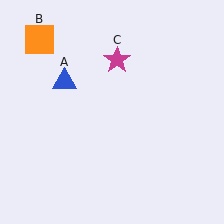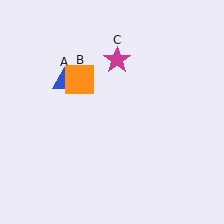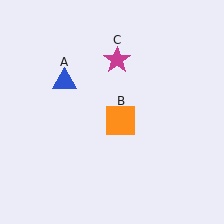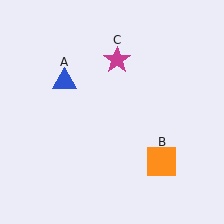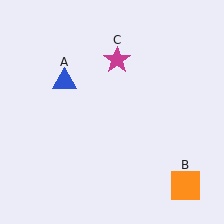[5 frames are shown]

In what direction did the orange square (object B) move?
The orange square (object B) moved down and to the right.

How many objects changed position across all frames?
1 object changed position: orange square (object B).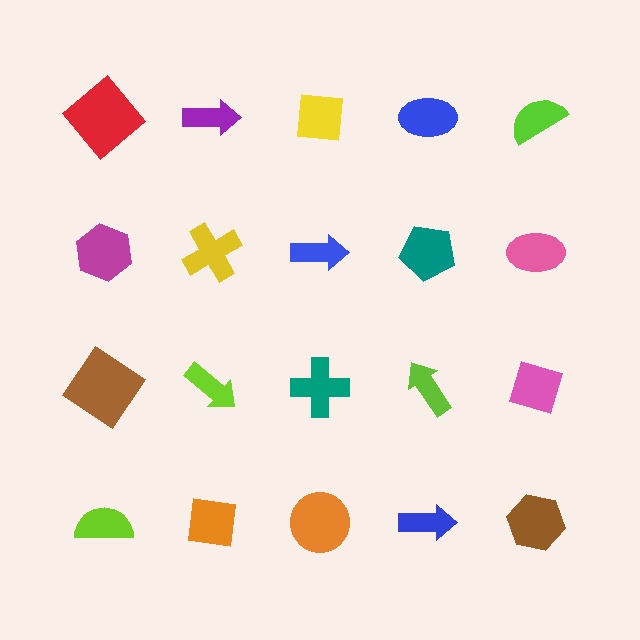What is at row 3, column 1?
A brown diamond.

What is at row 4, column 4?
A blue arrow.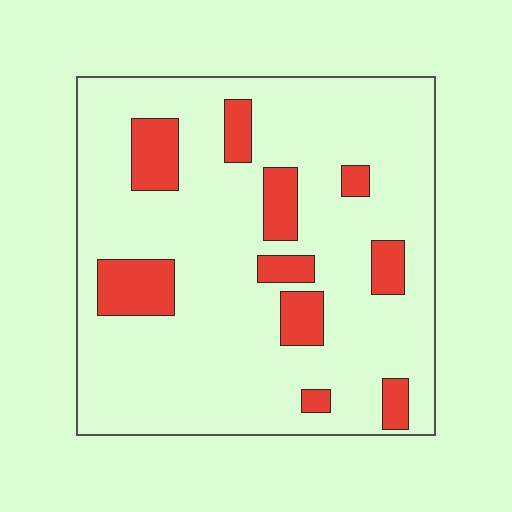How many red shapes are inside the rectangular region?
10.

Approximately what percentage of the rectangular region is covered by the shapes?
Approximately 15%.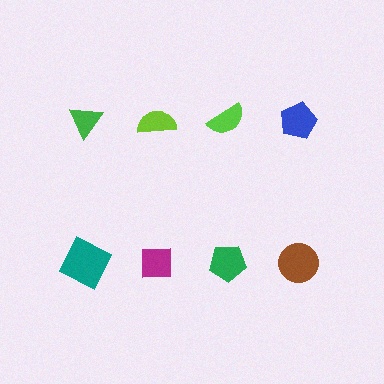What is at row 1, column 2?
A lime semicircle.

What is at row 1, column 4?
A blue pentagon.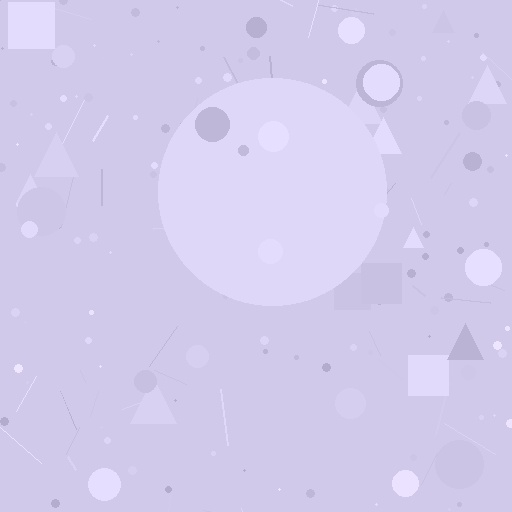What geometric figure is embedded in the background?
A circle is embedded in the background.